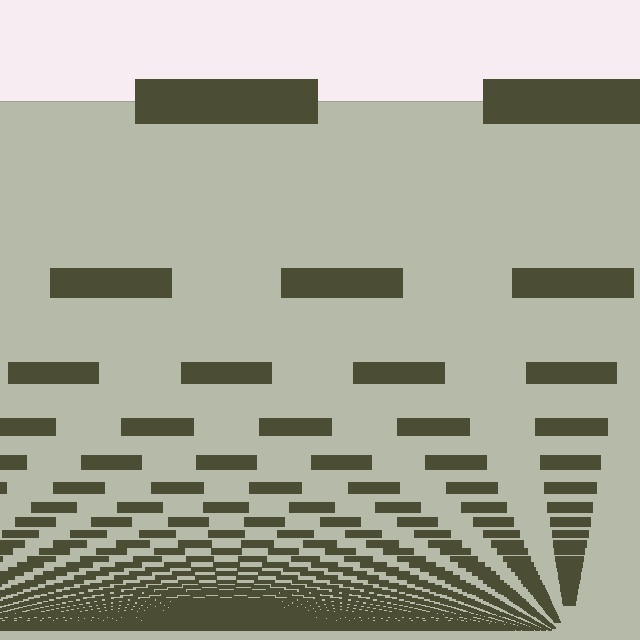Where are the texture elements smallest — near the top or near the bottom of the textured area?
Near the bottom.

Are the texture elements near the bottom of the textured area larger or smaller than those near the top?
Smaller. The gradient is inverted — elements near the bottom are smaller and denser.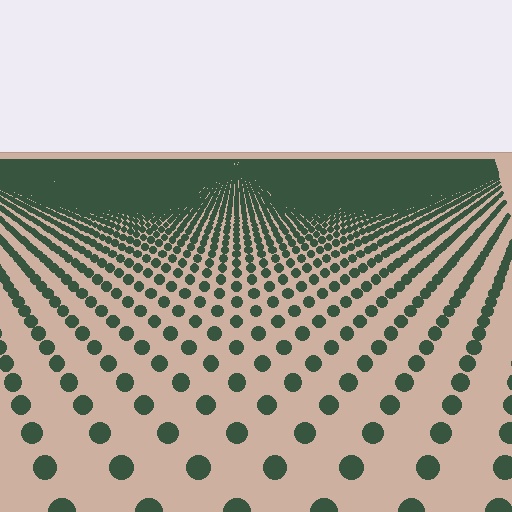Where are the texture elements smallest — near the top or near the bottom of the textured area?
Near the top.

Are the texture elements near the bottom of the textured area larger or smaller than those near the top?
Larger. Near the bottom, elements are closer to the viewer and appear at a bigger on-screen size.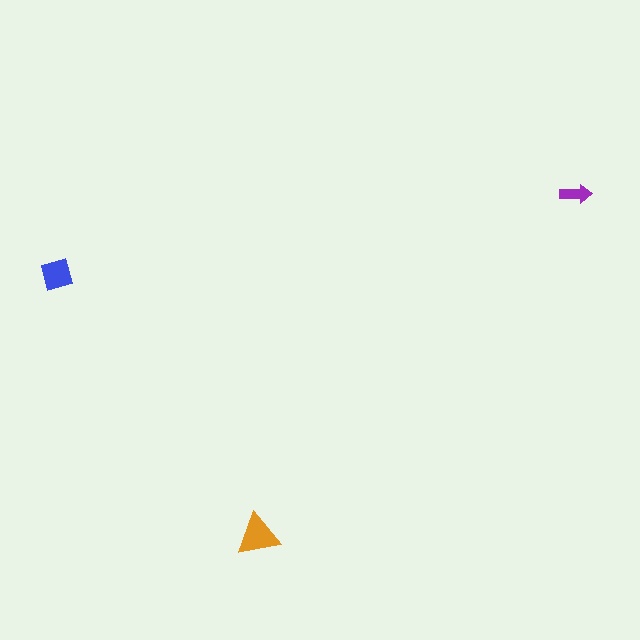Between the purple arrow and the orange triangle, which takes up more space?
The orange triangle.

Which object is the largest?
The orange triangle.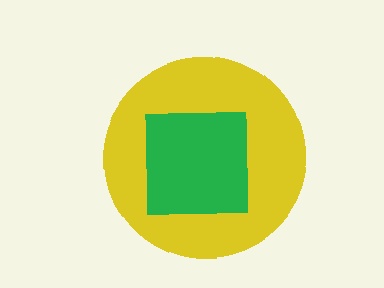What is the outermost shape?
The yellow circle.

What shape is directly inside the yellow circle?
The green square.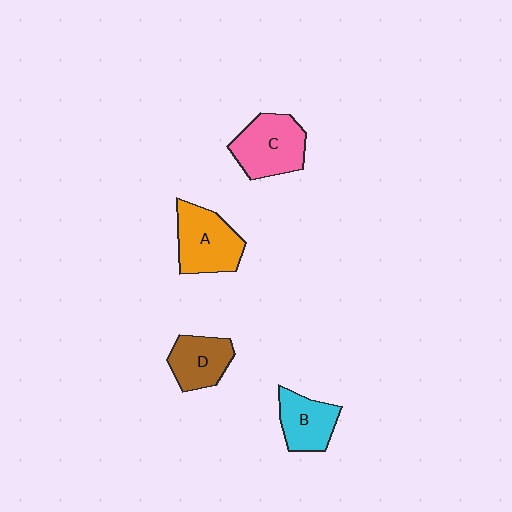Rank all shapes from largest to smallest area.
From largest to smallest: C (pink), A (orange), D (brown), B (cyan).